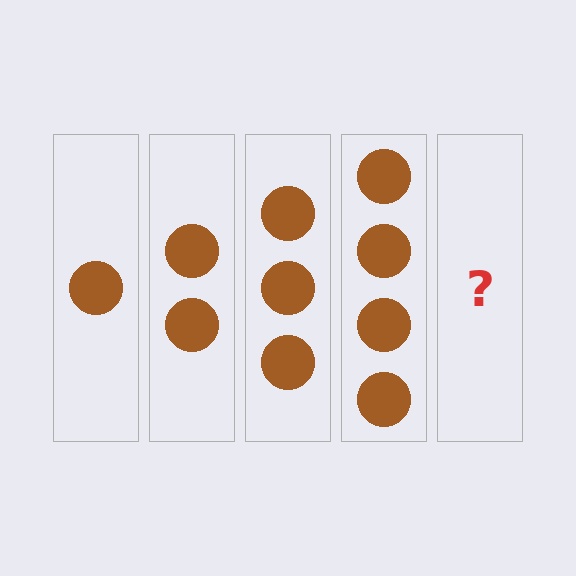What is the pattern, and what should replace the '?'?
The pattern is that each step adds one more circle. The '?' should be 5 circles.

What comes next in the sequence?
The next element should be 5 circles.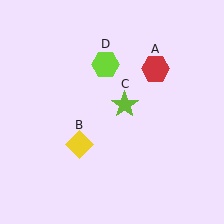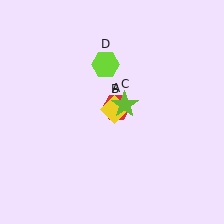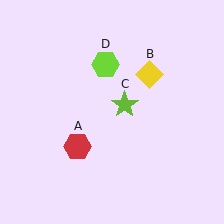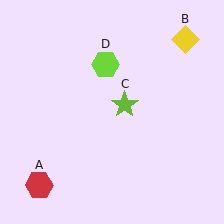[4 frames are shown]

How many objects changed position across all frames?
2 objects changed position: red hexagon (object A), yellow diamond (object B).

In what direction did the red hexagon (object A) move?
The red hexagon (object A) moved down and to the left.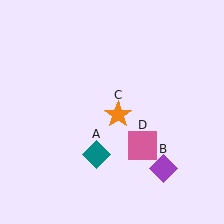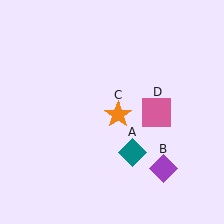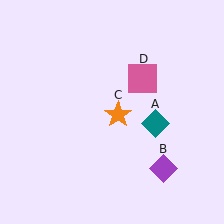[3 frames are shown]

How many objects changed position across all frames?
2 objects changed position: teal diamond (object A), pink square (object D).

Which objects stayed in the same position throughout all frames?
Purple diamond (object B) and orange star (object C) remained stationary.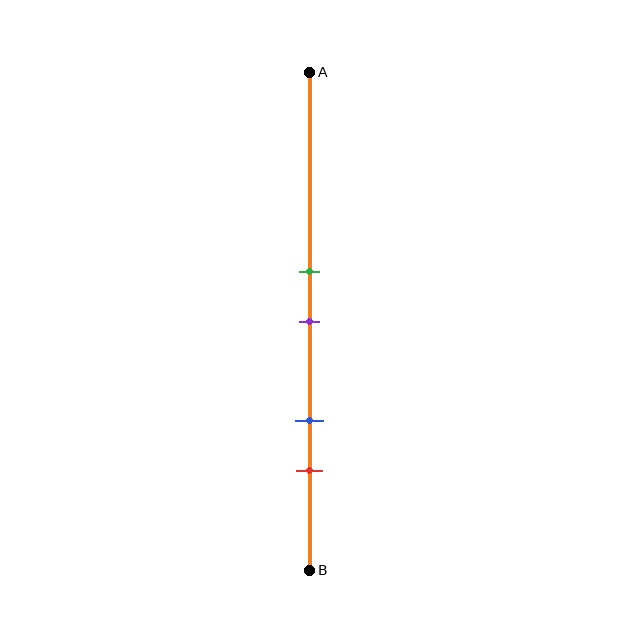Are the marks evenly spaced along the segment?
No, the marks are not evenly spaced.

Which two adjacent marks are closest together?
The green and purple marks are the closest adjacent pair.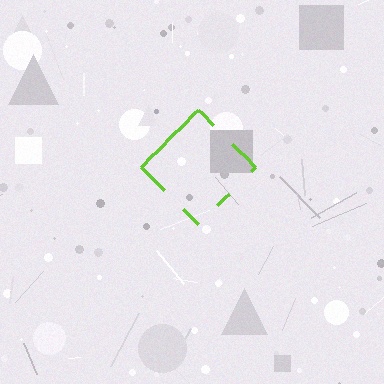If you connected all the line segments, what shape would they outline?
They would outline a diamond.